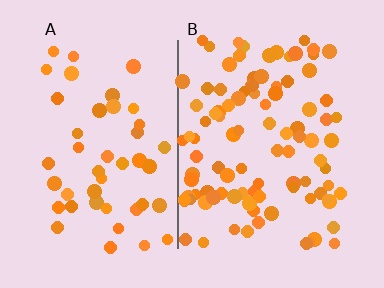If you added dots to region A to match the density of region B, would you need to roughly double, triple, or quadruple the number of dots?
Approximately double.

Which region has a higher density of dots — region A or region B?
B (the right).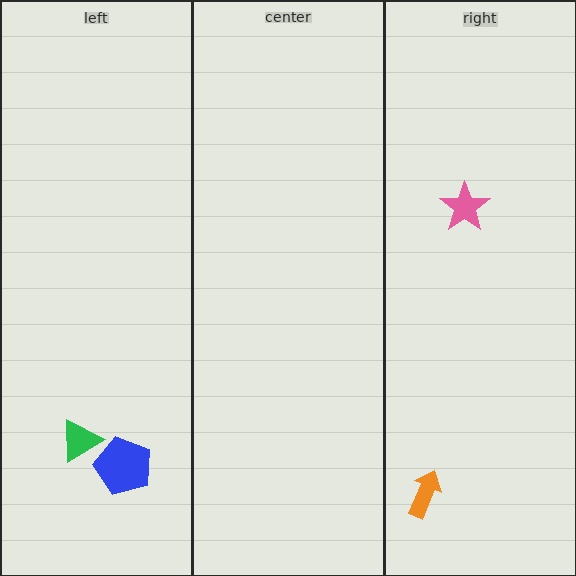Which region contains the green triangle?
The left region.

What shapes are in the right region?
The orange arrow, the pink star.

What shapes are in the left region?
The green triangle, the blue pentagon.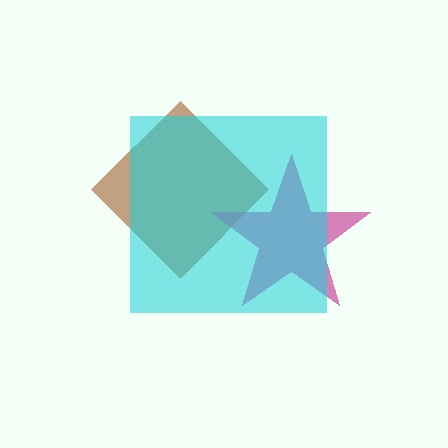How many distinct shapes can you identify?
There are 3 distinct shapes: a brown diamond, a magenta star, a cyan square.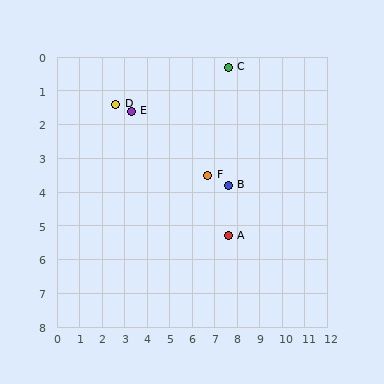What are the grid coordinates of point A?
Point A is at approximately (7.6, 5.3).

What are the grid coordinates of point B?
Point B is at approximately (7.6, 3.8).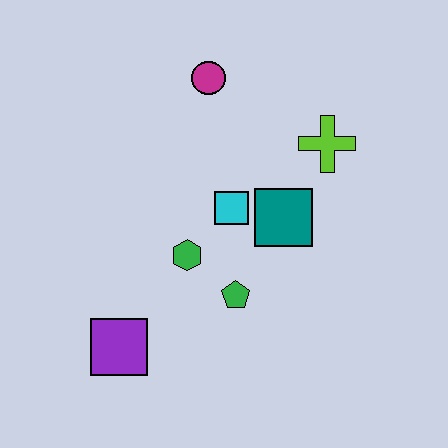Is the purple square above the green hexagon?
No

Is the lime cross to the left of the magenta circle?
No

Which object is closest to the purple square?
The green hexagon is closest to the purple square.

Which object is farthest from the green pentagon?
The magenta circle is farthest from the green pentagon.